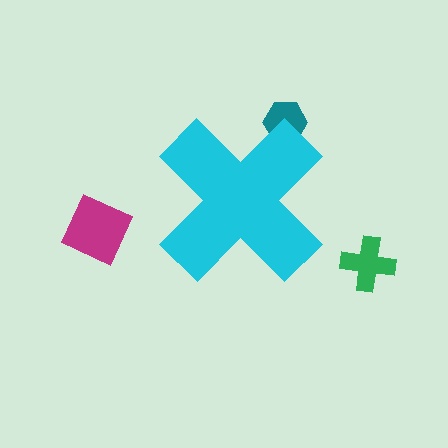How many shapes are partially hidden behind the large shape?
1 shape is partially hidden.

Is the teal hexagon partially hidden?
Yes, the teal hexagon is partially hidden behind the cyan cross.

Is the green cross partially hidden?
No, the green cross is fully visible.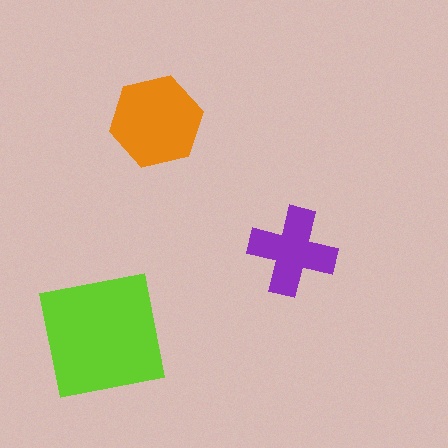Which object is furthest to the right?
The purple cross is rightmost.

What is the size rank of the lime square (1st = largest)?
1st.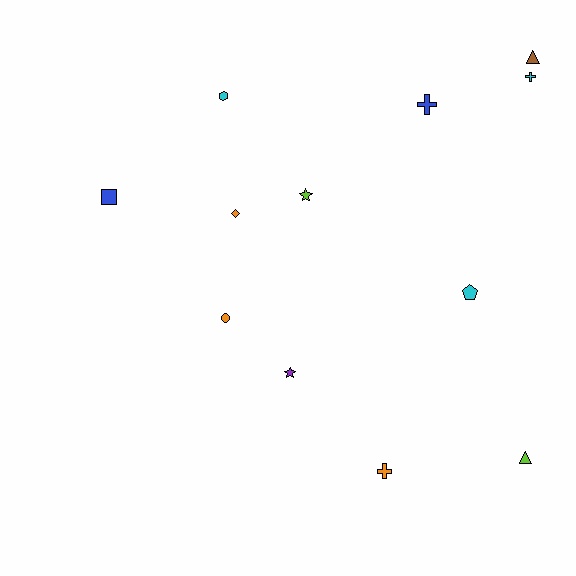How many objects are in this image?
There are 12 objects.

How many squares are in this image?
There is 1 square.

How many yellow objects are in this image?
There are no yellow objects.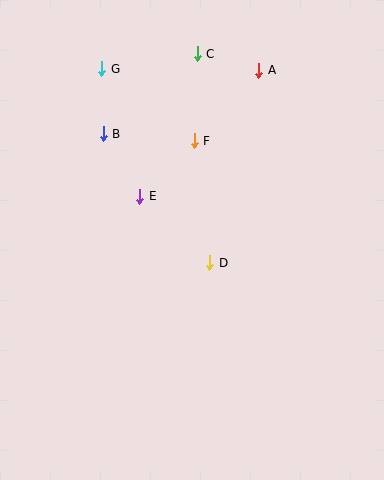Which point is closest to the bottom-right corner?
Point D is closest to the bottom-right corner.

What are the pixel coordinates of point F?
Point F is at (194, 141).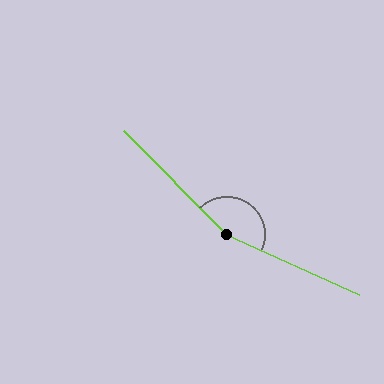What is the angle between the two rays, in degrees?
Approximately 159 degrees.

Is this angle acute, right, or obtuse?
It is obtuse.